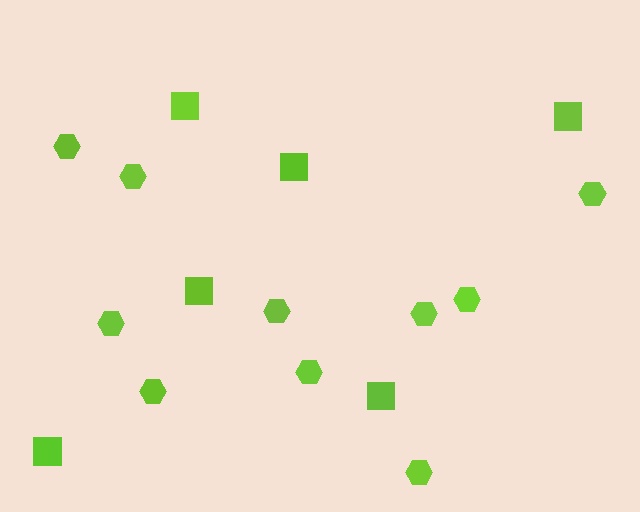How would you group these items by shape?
There are 2 groups: one group of hexagons (10) and one group of squares (6).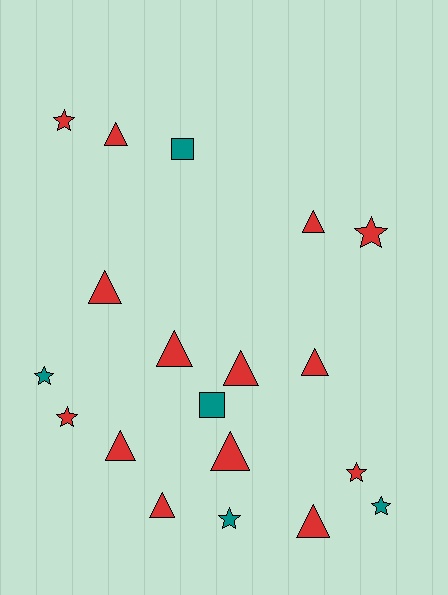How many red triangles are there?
There are 10 red triangles.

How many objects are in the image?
There are 19 objects.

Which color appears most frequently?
Red, with 14 objects.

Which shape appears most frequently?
Triangle, with 10 objects.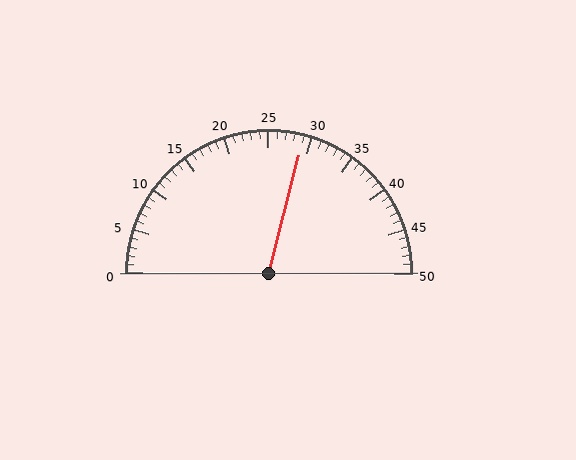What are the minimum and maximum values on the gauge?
The gauge ranges from 0 to 50.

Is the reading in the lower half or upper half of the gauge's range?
The reading is in the upper half of the range (0 to 50).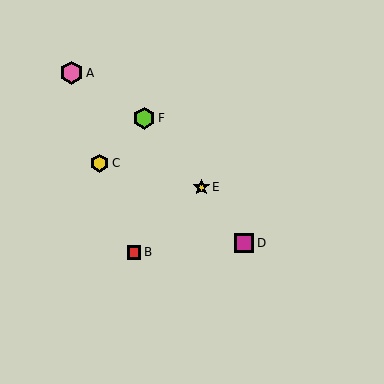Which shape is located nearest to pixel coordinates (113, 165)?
The yellow hexagon (labeled C) at (100, 163) is nearest to that location.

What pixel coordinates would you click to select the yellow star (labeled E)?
Click at (201, 187) to select the yellow star E.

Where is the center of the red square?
The center of the red square is at (134, 253).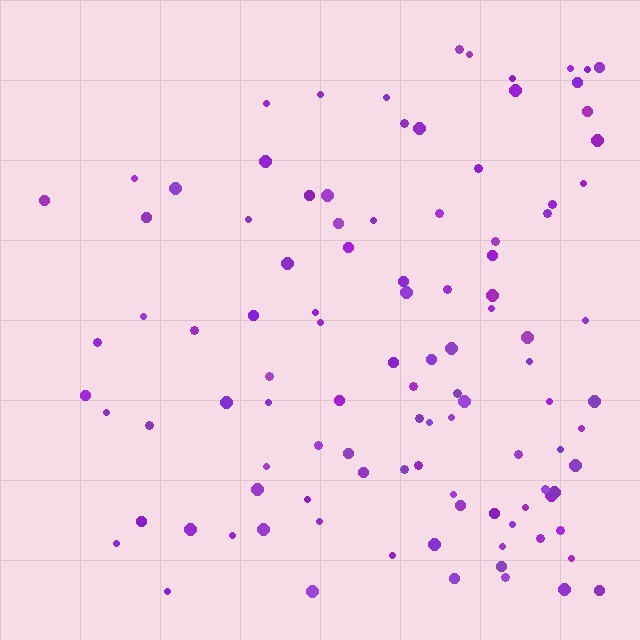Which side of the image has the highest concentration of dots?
The right.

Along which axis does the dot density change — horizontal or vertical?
Horizontal.